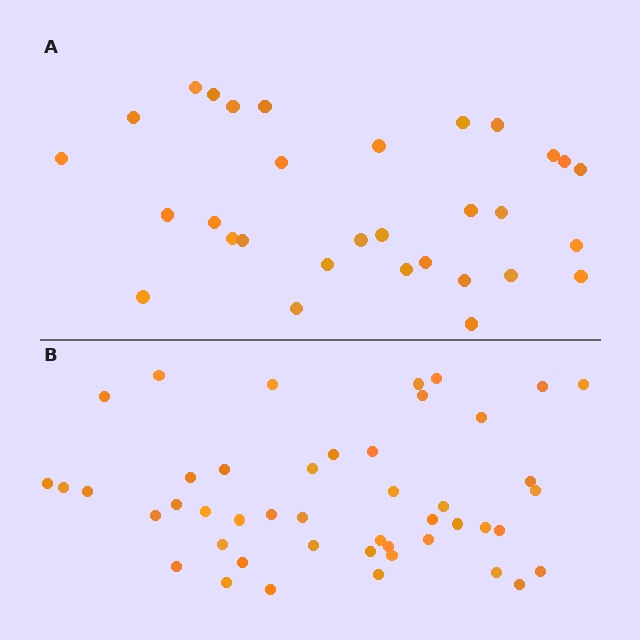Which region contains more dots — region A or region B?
Region B (the bottom region) has more dots.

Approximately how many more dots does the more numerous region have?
Region B has approximately 15 more dots than region A.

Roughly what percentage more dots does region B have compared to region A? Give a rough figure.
About 50% more.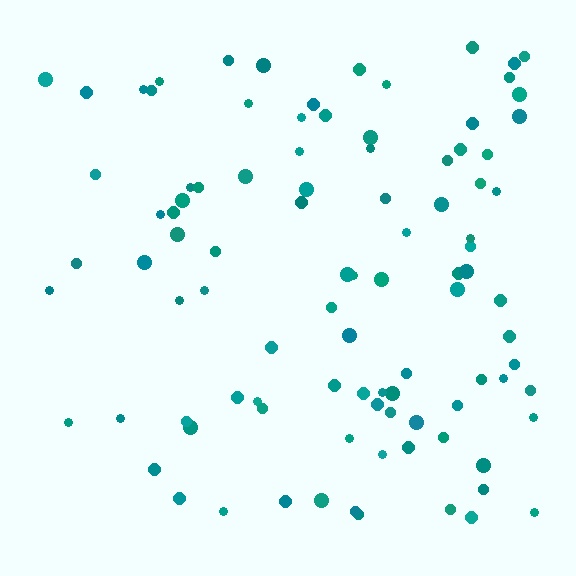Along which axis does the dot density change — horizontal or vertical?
Horizontal.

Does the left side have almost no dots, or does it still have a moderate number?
Still a moderate number, just noticeably fewer than the right.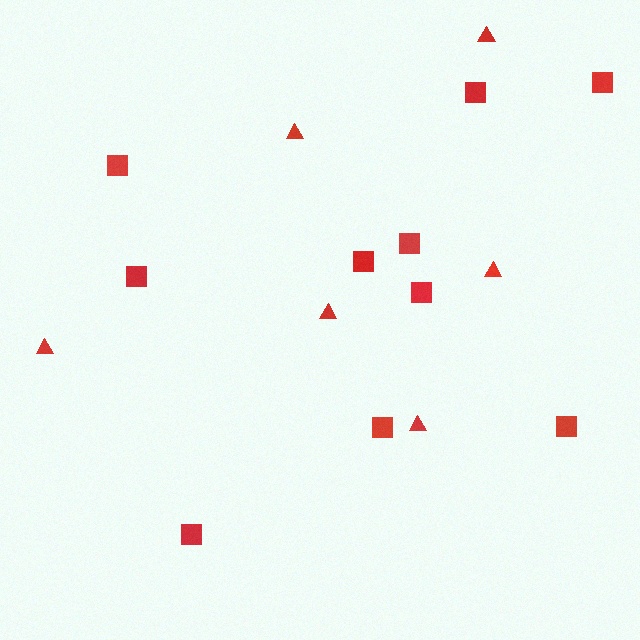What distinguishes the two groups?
There are 2 groups: one group of triangles (6) and one group of squares (10).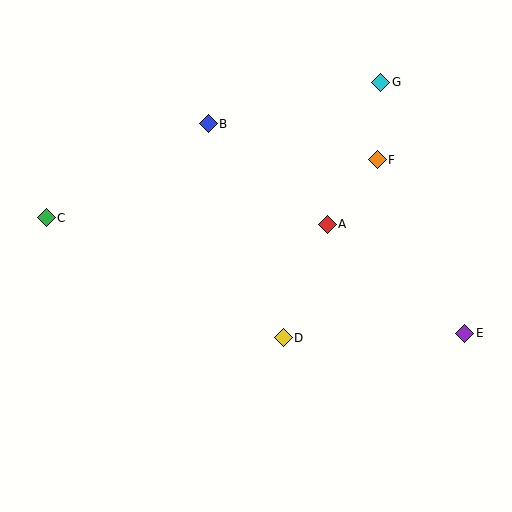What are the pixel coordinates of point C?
Point C is at (46, 218).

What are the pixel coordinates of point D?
Point D is at (283, 338).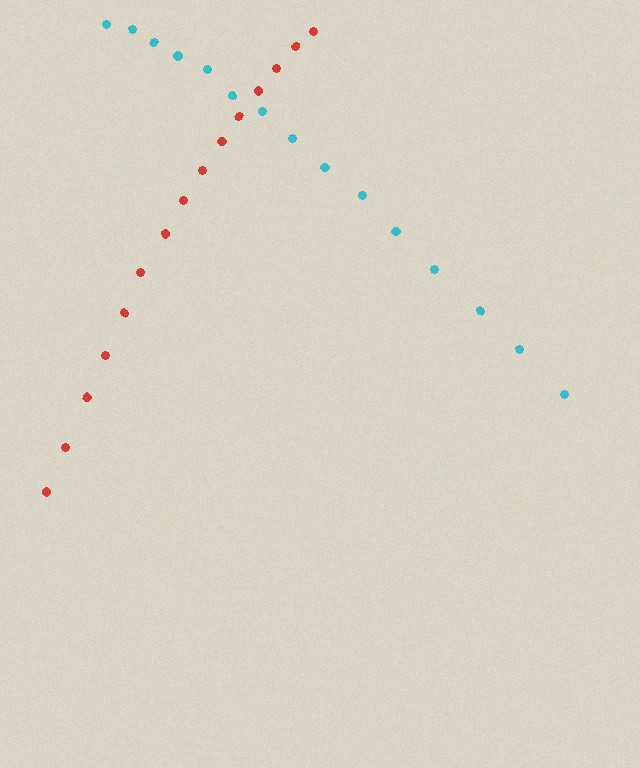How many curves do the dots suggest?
There are 2 distinct paths.